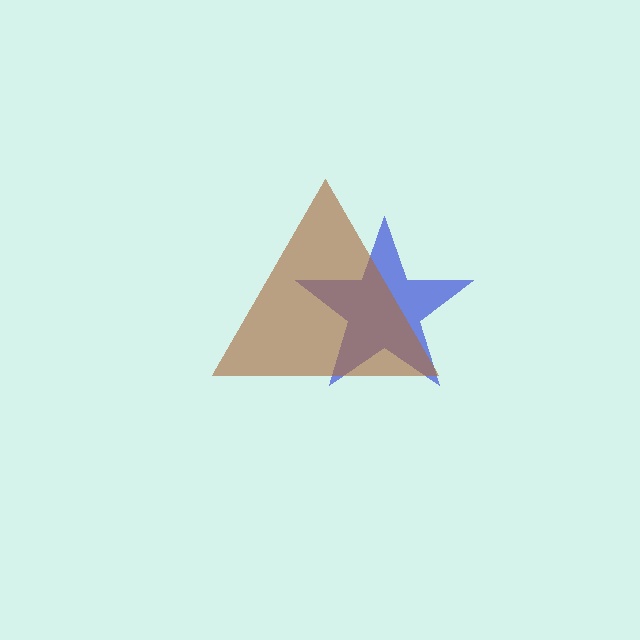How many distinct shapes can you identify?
There are 2 distinct shapes: a blue star, a brown triangle.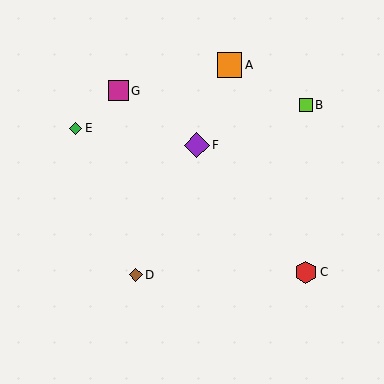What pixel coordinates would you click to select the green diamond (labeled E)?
Click at (75, 128) to select the green diamond E.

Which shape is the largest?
The purple diamond (labeled F) is the largest.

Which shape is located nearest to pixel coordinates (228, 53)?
The orange square (labeled A) at (230, 65) is nearest to that location.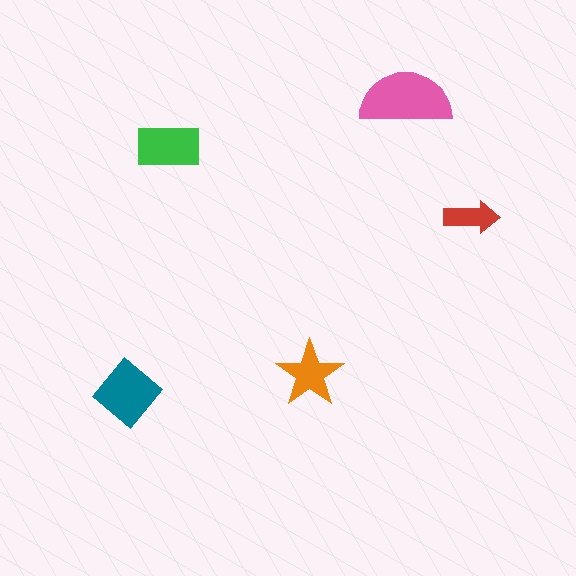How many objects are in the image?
There are 5 objects in the image.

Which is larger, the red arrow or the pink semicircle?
The pink semicircle.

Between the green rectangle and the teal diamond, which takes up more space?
The teal diamond.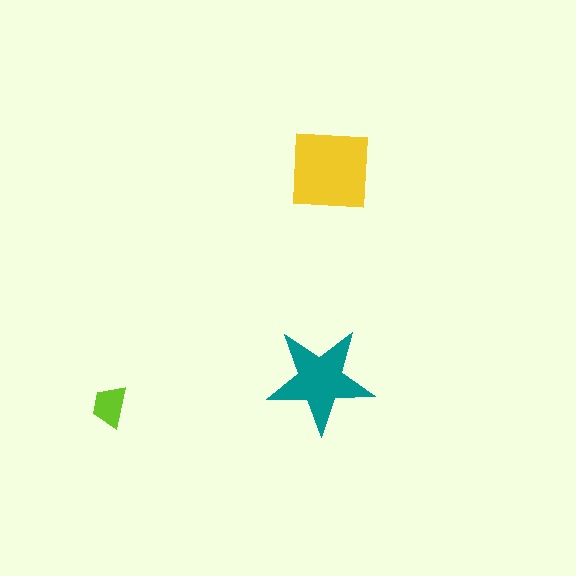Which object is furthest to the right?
The yellow square is rightmost.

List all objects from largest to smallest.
The yellow square, the teal star, the lime trapezoid.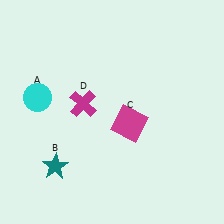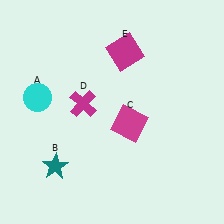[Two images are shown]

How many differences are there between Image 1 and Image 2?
There is 1 difference between the two images.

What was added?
A magenta square (E) was added in Image 2.